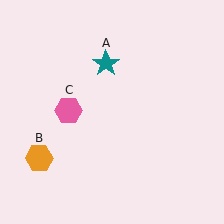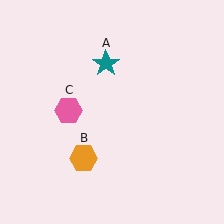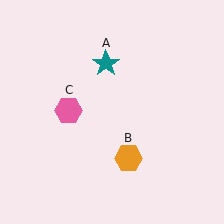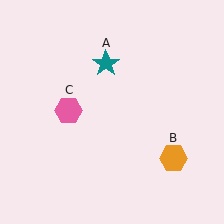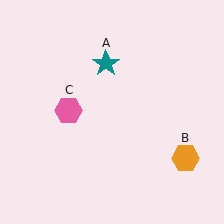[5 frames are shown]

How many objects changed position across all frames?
1 object changed position: orange hexagon (object B).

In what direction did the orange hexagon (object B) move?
The orange hexagon (object B) moved right.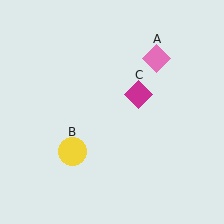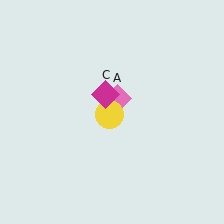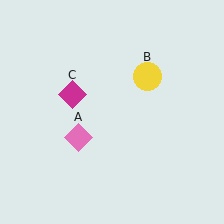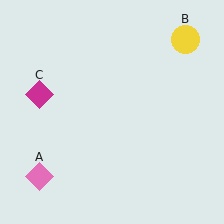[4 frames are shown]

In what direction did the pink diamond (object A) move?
The pink diamond (object A) moved down and to the left.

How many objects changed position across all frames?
3 objects changed position: pink diamond (object A), yellow circle (object B), magenta diamond (object C).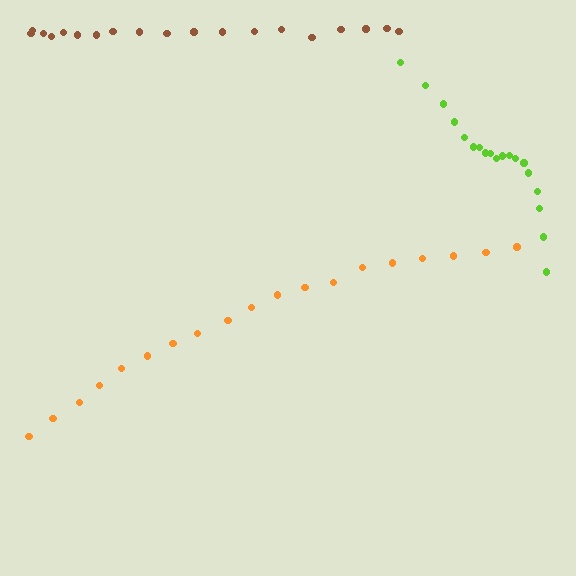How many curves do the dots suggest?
There are 3 distinct paths.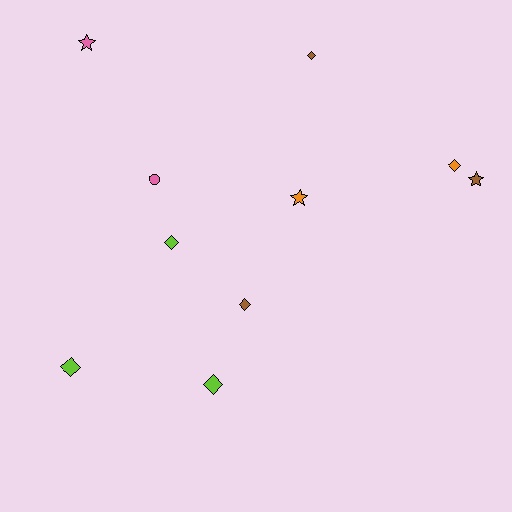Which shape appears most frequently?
Diamond, with 6 objects.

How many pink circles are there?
There is 1 pink circle.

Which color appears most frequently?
Lime, with 3 objects.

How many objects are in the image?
There are 10 objects.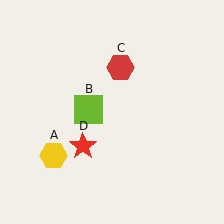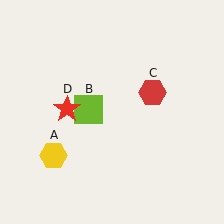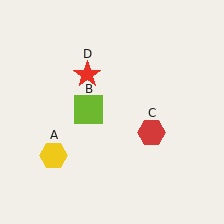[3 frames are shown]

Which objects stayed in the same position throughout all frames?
Yellow hexagon (object A) and lime square (object B) remained stationary.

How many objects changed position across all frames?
2 objects changed position: red hexagon (object C), red star (object D).